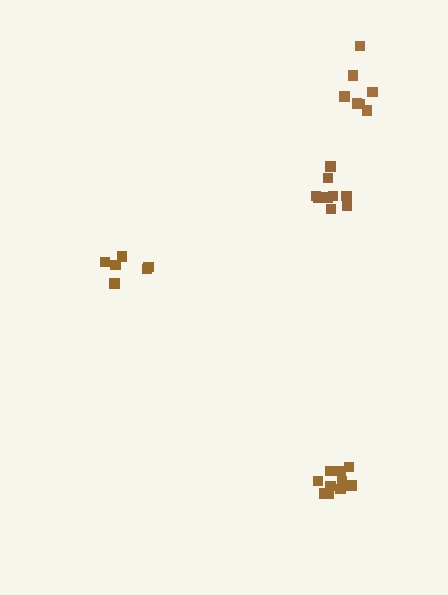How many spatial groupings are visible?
There are 4 spatial groupings.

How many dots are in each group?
Group 1: 6 dots, Group 2: 7 dots, Group 3: 9 dots, Group 4: 10 dots (32 total).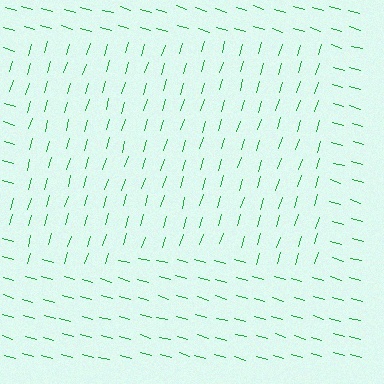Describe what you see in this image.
The image is filled with small green line segments. A rectangle region in the image has lines oriented differently from the surrounding lines, creating a visible texture boundary.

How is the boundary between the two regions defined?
The boundary is defined purely by a change in line orientation (approximately 89 degrees difference). All lines are the same color and thickness.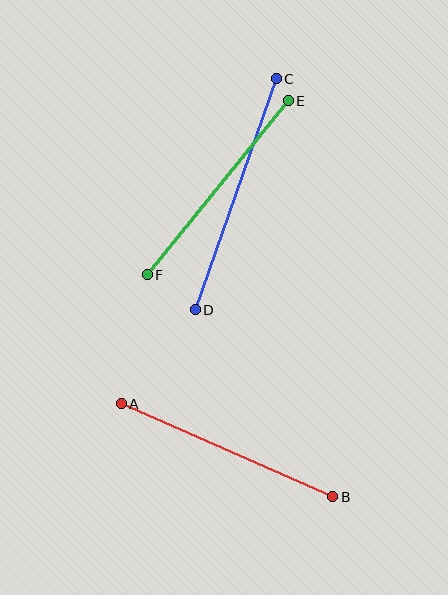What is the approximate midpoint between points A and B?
The midpoint is at approximately (227, 450) pixels.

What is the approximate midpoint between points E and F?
The midpoint is at approximately (218, 188) pixels.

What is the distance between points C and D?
The distance is approximately 245 pixels.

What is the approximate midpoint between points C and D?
The midpoint is at approximately (236, 194) pixels.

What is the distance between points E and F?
The distance is approximately 224 pixels.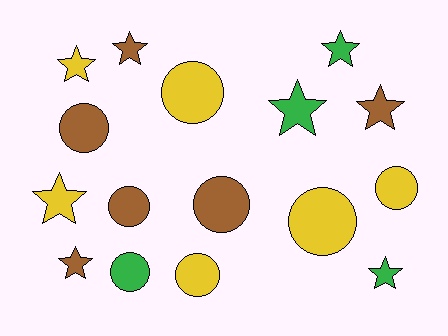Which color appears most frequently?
Yellow, with 6 objects.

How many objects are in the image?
There are 16 objects.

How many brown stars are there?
There are 3 brown stars.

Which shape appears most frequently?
Circle, with 8 objects.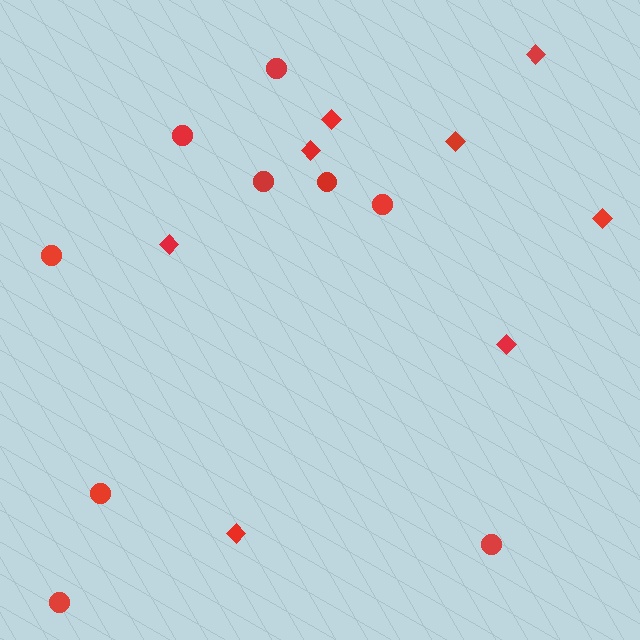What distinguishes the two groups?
There are 2 groups: one group of diamonds (8) and one group of circles (9).